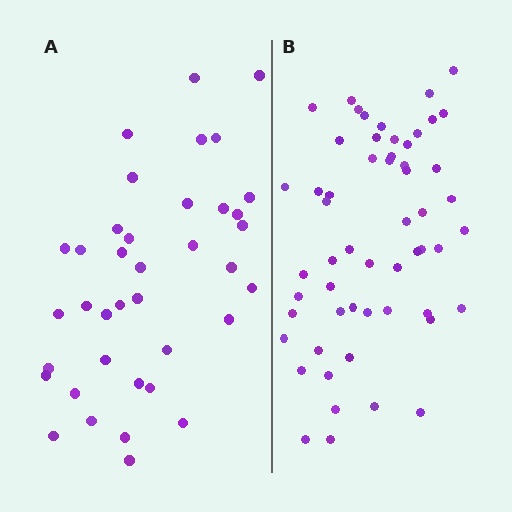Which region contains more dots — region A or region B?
Region B (the right region) has more dots.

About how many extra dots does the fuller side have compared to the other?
Region B has approximately 20 more dots than region A.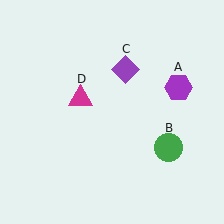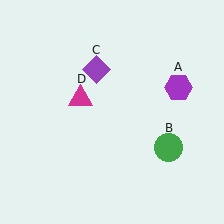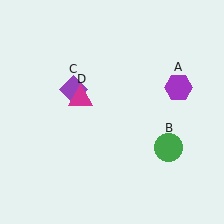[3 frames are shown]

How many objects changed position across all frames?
1 object changed position: purple diamond (object C).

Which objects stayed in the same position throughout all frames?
Purple hexagon (object A) and green circle (object B) and magenta triangle (object D) remained stationary.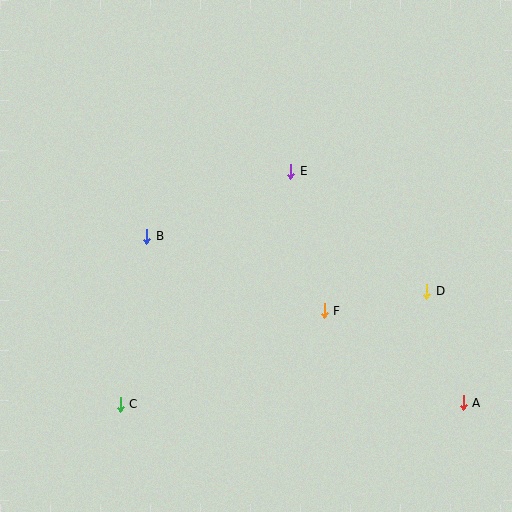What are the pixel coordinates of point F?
Point F is at (324, 311).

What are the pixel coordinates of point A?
Point A is at (463, 403).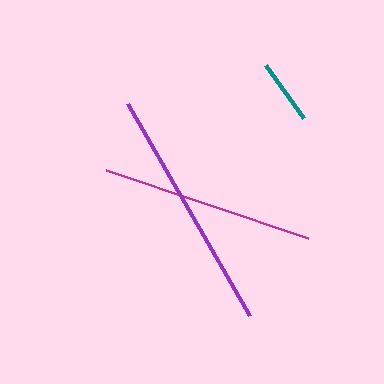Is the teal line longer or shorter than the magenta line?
The magenta line is longer than the teal line.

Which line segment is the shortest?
The teal line is the shortest at approximately 65 pixels.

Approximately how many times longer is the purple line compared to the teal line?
The purple line is approximately 3.7 times the length of the teal line.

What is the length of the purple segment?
The purple segment is approximately 245 pixels long.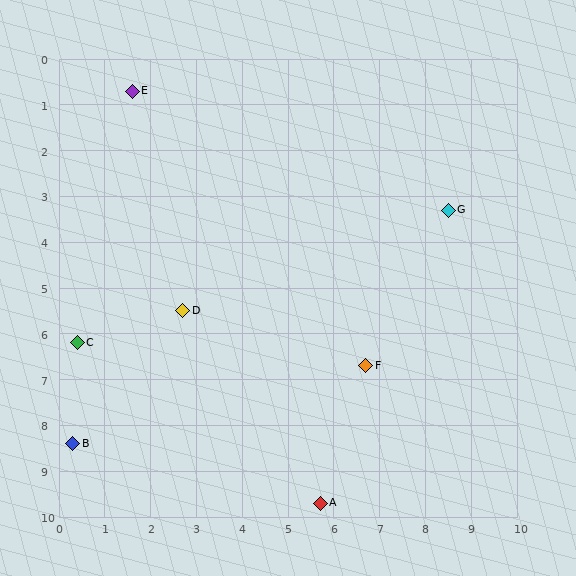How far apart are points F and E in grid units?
Points F and E are about 7.9 grid units apart.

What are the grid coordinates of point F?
Point F is at approximately (6.7, 6.7).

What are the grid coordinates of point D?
Point D is at approximately (2.7, 5.5).